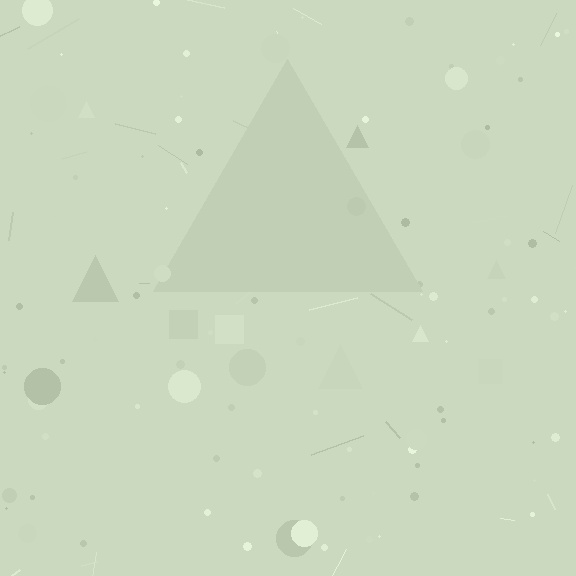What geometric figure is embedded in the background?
A triangle is embedded in the background.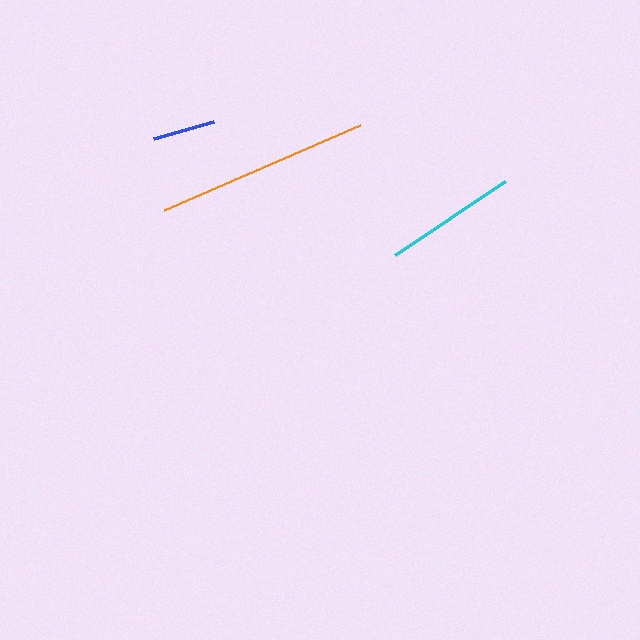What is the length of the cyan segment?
The cyan segment is approximately 132 pixels long.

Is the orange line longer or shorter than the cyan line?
The orange line is longer than the cyan line.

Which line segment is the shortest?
The blue line is the shortest at approximately 62 pixels.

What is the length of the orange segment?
The orange segment is approximately 214 pixels long.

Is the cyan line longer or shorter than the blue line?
The cyan line is longer than the blue line.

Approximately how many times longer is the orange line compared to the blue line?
The orange line is approximately 3.4 times the length of the blue line.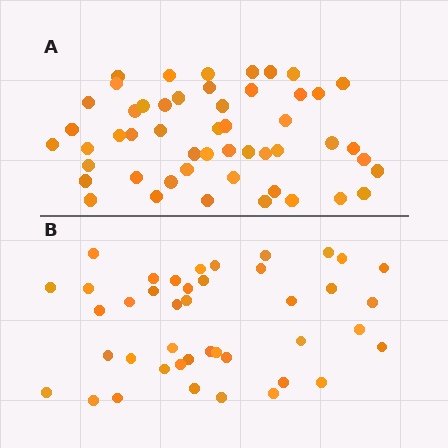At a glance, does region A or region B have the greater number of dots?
Region A (the top region) has more dots.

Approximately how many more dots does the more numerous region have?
Region A has roughly 8 or so more dots than region B.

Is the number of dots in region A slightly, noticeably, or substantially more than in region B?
Region A has only slightly more — the two regions are fairly close. The ratio is roughly 1.2 to 1.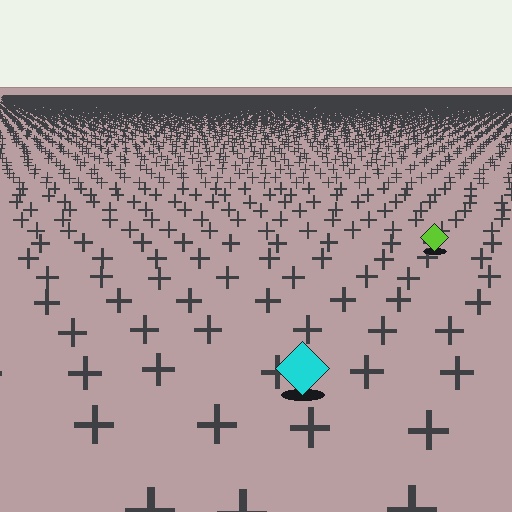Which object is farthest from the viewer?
The lime diamond is farthest from the viewer. It appears smaller and the ground texture around it is denser.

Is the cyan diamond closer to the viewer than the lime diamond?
Yes. The cyan diamond is closer — you can tell from the texture gradient: the ground texture is coarser near it.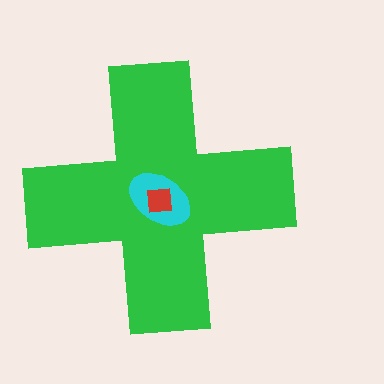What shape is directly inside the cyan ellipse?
The red square.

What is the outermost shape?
The green cross.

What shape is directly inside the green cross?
The cyan ellipse.